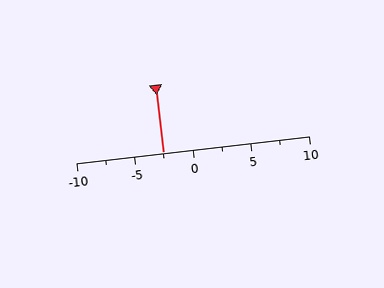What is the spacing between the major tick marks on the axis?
The major ticks are spaced 5 apart.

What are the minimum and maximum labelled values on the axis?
The axis runs from -10 to 10.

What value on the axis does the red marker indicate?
The marker indicates approximately -2.5.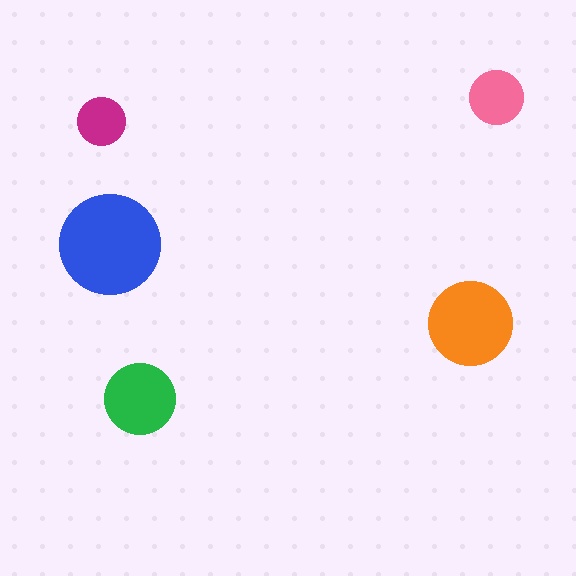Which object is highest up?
The pink circle is topmost.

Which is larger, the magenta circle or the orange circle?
The orange one.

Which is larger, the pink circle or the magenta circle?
The pink one.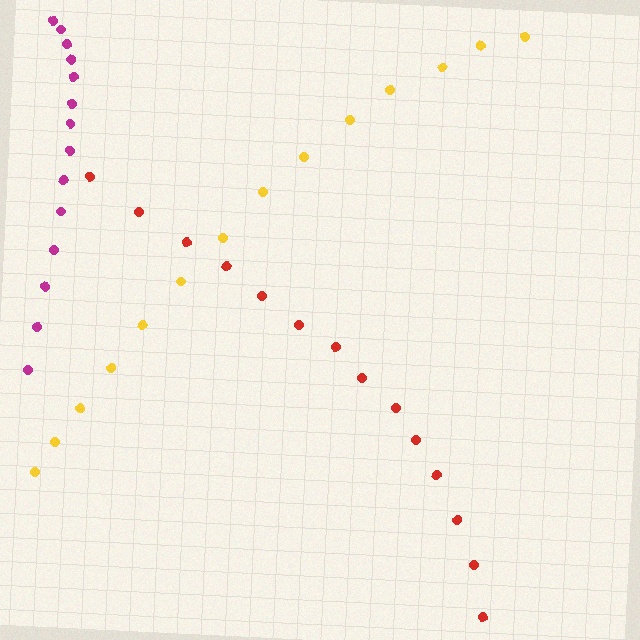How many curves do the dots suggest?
There are 3 distinct paths.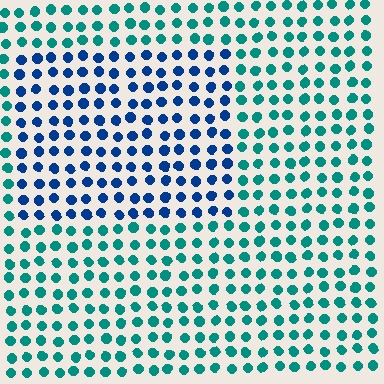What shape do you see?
I see a rectangle.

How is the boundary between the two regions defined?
The boundary is defined purely by a slight shift in hue (about 42 degrees). Spacing, size, and orientation are identical on both sides.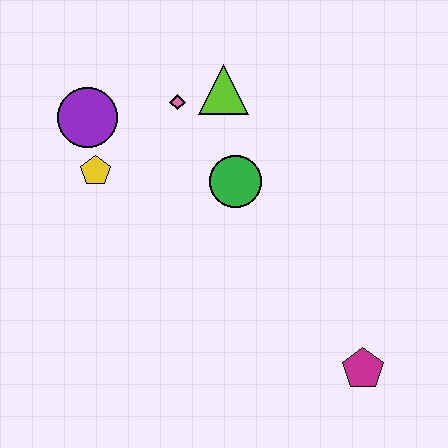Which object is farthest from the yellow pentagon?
The magenta pentagon is farthest from the yellow pentagon.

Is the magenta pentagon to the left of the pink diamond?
No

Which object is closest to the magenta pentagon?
The green circle is closest to the magenta pentagon.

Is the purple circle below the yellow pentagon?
No